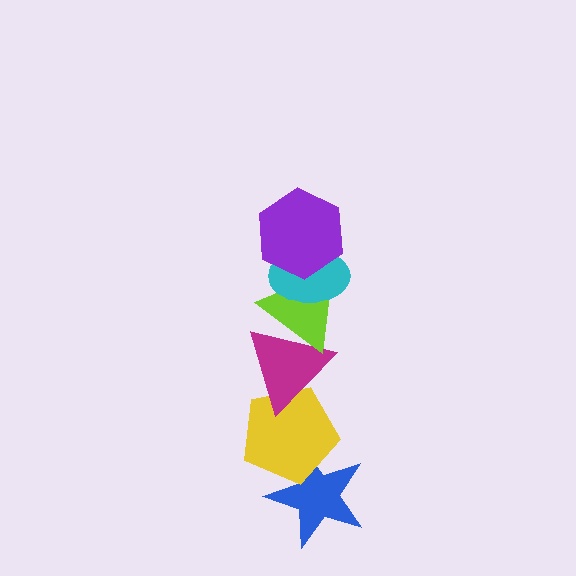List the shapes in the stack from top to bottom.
From top to bottom: the purple hexagon, the cyan ellipse, the lime triangle, the magenta triangle, the yellow pentagon, the blue star.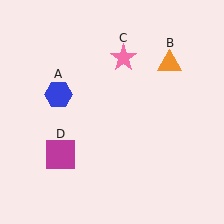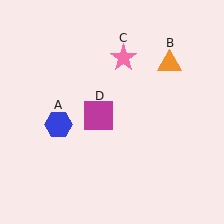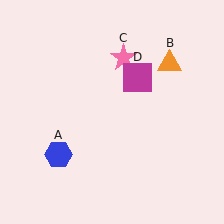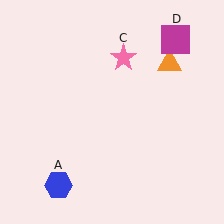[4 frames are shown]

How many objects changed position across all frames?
2 objects changed position: blue hexagon (object A), magenta square (object D).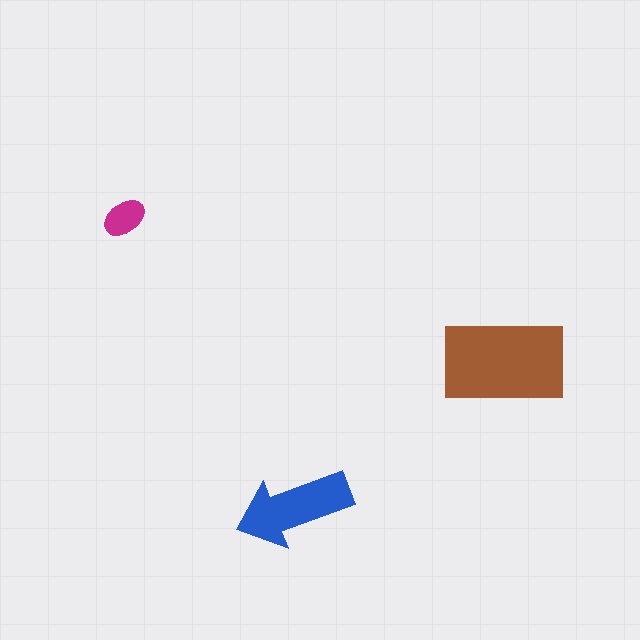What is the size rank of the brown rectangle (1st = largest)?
1st.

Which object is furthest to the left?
The magenta ellipse is leftmost.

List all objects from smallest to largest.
The magenta ellipse, the blue arrow, the brown rectangle.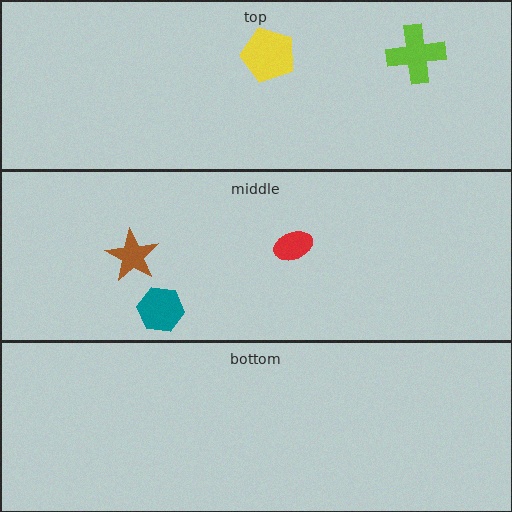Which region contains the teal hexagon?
The middle region.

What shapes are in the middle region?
The red ellipse, the teal hexagon, the brown star.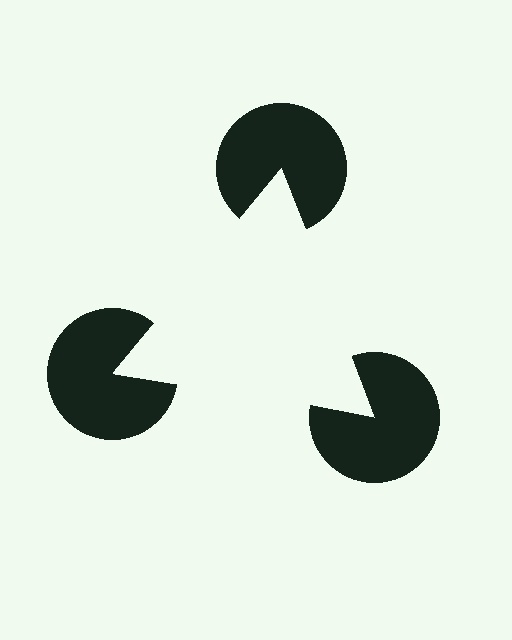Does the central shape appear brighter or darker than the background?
It typically appears slightly brighter than the background, even though no actual brightness change is drawn.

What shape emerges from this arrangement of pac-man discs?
An illusory triangle — its edges are inferred from the aligned wedge cuts in the pac-man discs, not physically drawn.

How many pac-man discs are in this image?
There are 3 — one at each vertex of the illusory triangle.